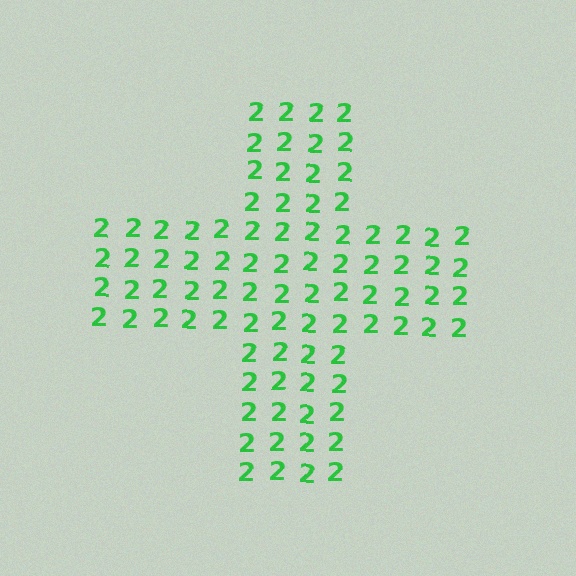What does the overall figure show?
The overall figure shows a cross.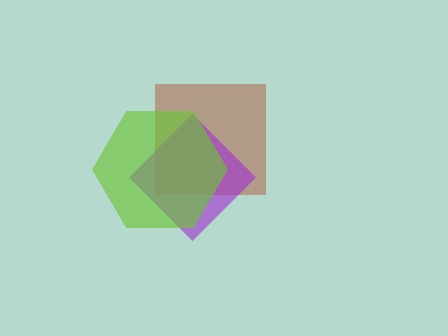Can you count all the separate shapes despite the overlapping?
Yes, there are 3 separate shapes.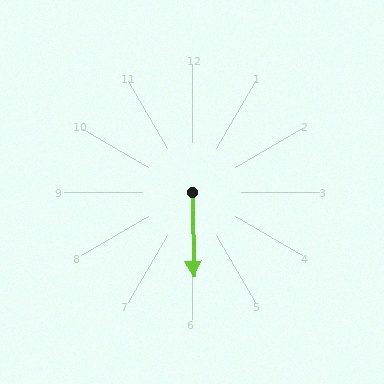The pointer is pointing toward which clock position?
Roughly 6 o'clock.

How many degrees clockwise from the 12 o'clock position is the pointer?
Approximately 179 degrees.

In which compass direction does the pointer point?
South.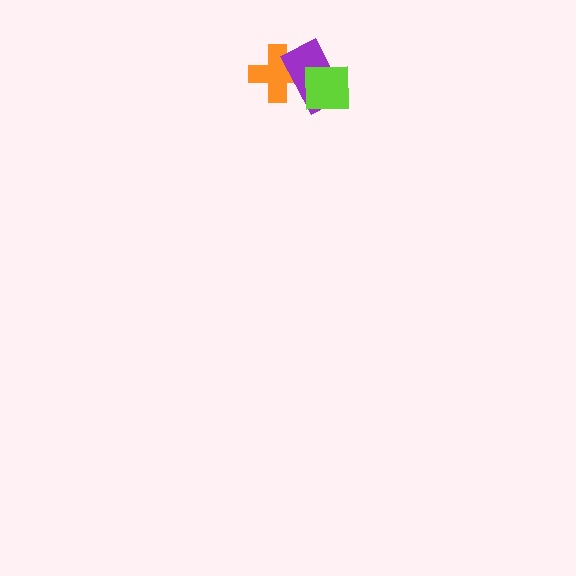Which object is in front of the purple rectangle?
The lime square is in front of the purple rectangle.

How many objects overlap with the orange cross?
2 objects overlap with the orange cross.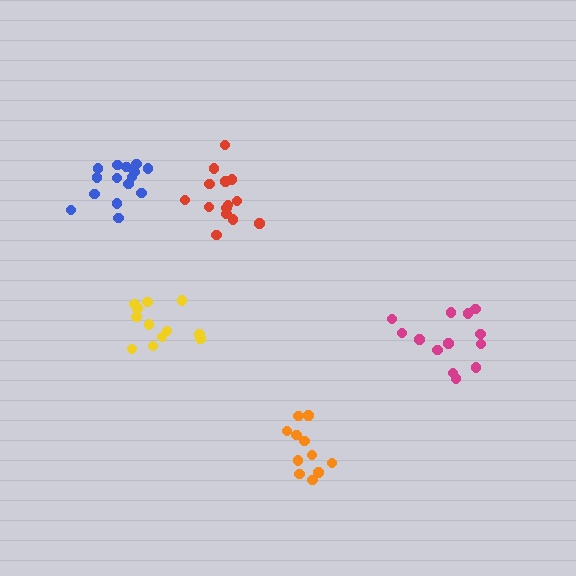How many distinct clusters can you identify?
There are 5 distinct clusters.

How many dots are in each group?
Group 1: 11 dots, Group 2: 13 dots, Group 3: 12 dots, Group 4: 15 dots, Group 5: 14 dots (65 total).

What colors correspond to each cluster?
The clusters are colored: orange, magenta, yellow, blue, red.